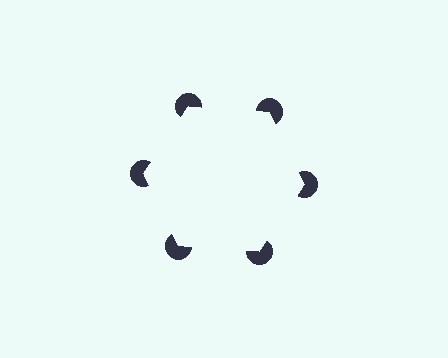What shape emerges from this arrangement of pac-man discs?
An illusory hexagon — its edges are inferred from the aligned wedge cuts in the pac-man discs, not physically drawn.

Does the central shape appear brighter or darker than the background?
It typically appears slightly brighter than the background, even though no actual brightness change is drawn.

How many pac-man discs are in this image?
There are 6 — one at each vertex of the illusory hexagon.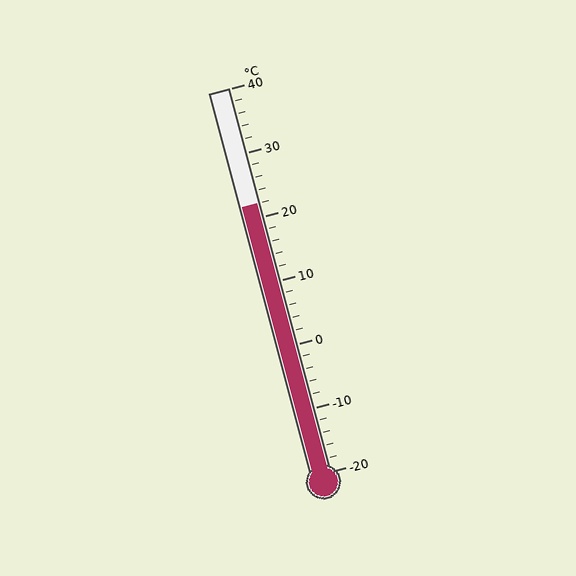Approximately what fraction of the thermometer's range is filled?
The thermometer is filled to approximately 70% of its range.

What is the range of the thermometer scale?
The thermometer scale ranges from -20°C to 40°C.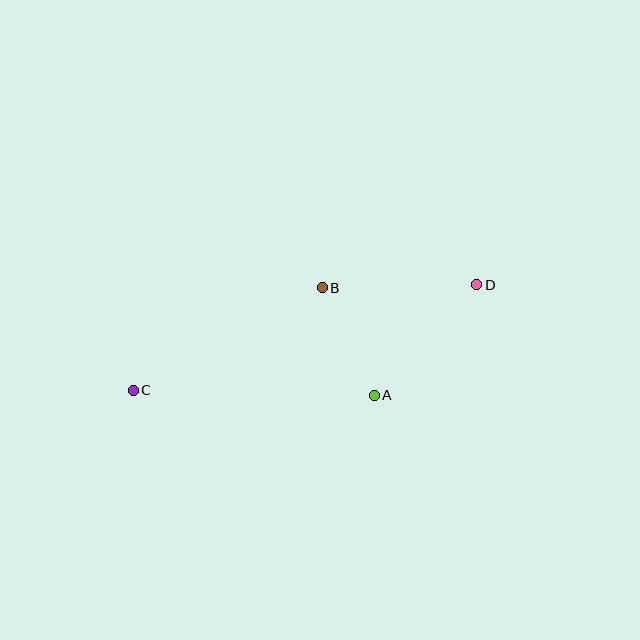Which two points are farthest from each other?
Points C and D are farthest from each other.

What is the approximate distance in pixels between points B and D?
The distance between B and D is approximately 155 pixels.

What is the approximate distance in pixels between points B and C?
The distance between B and C is approximately 215 pixels.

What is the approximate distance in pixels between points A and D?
The distance between A and D is approximately 151 pixels.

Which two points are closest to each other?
Points A and B are closest to each other.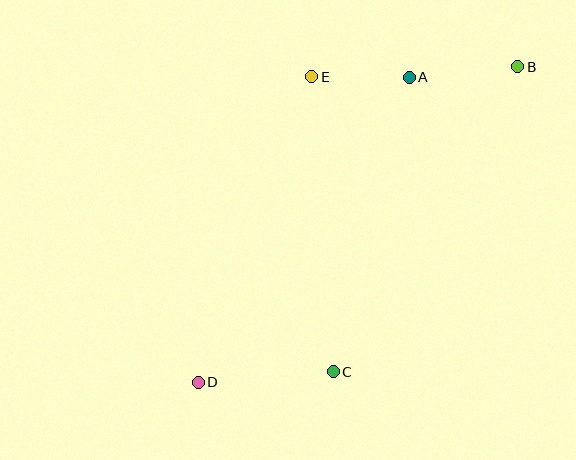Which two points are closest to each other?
Points A and E are closest to each other.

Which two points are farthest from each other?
Points B and D are farthest from each other.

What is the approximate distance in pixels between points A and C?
The distance between A and C is approximately 304 pixels.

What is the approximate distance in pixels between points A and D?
The distance between A and D is approximately 371 pixels.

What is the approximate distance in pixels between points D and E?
The distance between D and E is approximately 326 pixels.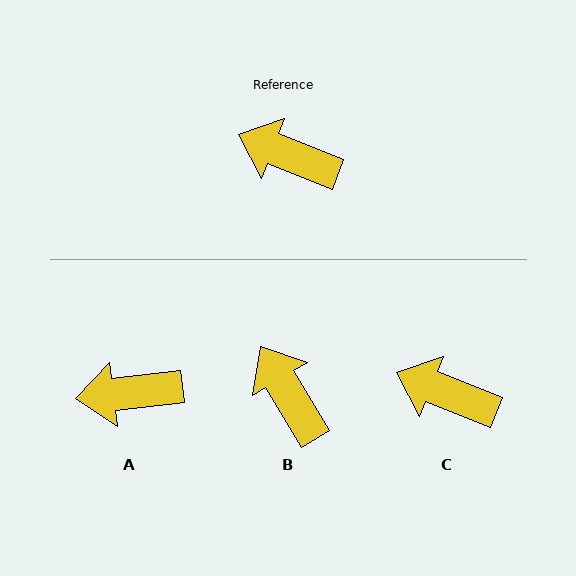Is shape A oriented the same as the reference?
No, it is off by about 28 degrees.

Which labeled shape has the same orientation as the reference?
C.